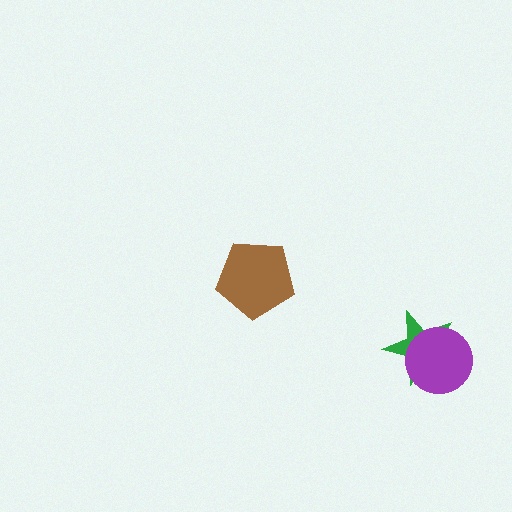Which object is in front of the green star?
The purple circle is in front of the green star.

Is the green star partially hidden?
Yes, it is partially covered by another shape.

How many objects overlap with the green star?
1 object overlaps with the green star.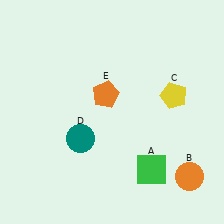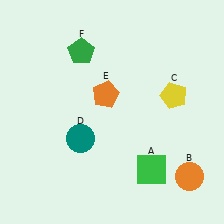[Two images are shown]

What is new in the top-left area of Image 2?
A green pentagon (F) was added in the top-left area of Image 2.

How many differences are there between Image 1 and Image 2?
There is 1 difference between the two images.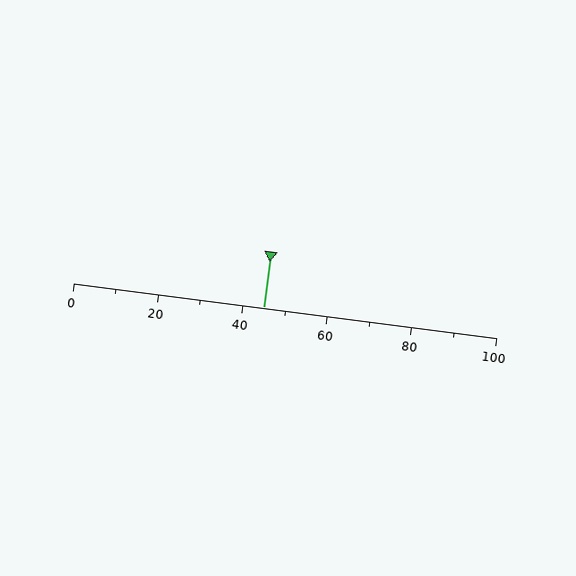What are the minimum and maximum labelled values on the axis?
The axis runs from 0 to 100.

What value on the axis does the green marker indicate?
The marker indicates approximately 45.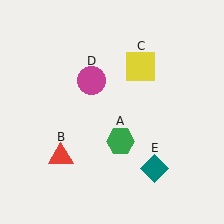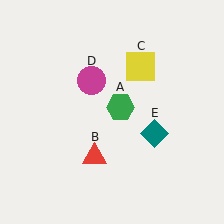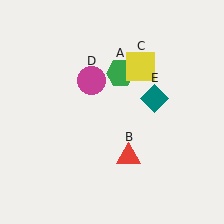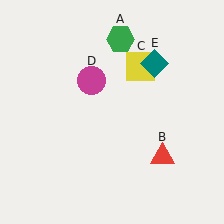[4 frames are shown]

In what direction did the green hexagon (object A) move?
The green hexagon (object A) moved up.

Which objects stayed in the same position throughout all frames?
Yellow square (object C) and magenta circle (object D) remained stationary.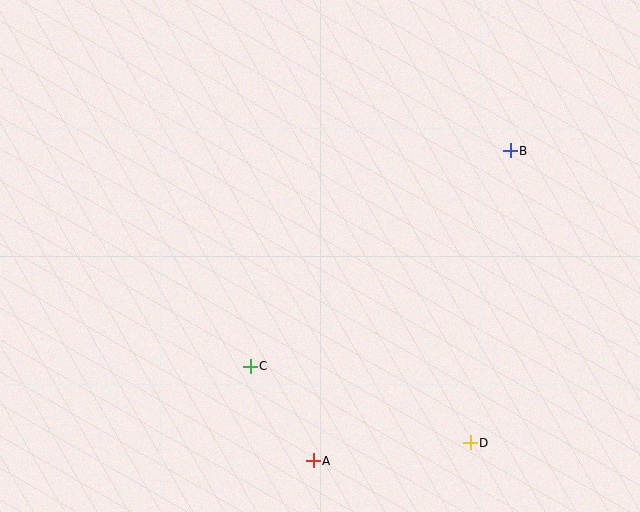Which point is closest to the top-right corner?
Point B is closest to the top-right corner.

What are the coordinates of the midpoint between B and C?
The midpoint between B and C is at (380, 259).